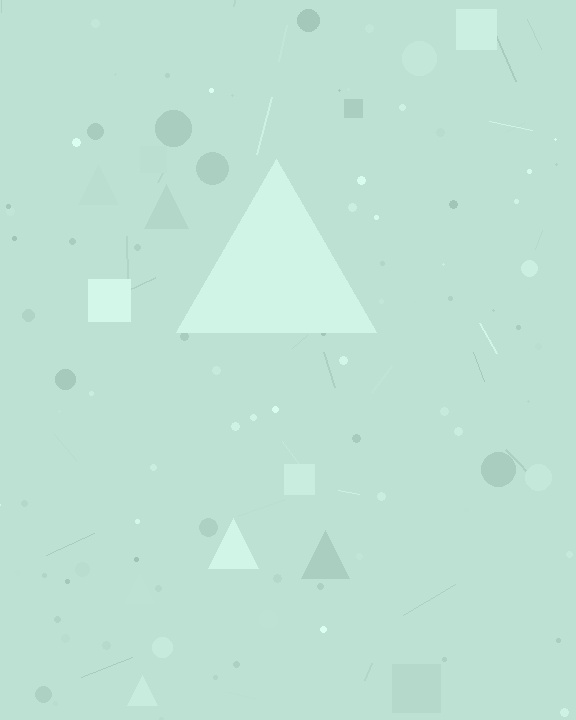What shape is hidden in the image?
A triangle is hidden in the image.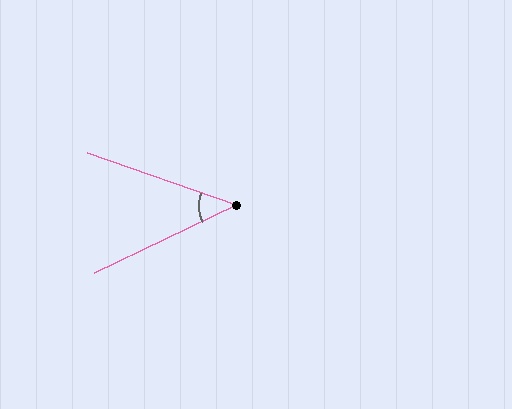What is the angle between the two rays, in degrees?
Approximately 45 degrees.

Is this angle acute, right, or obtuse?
It is acute.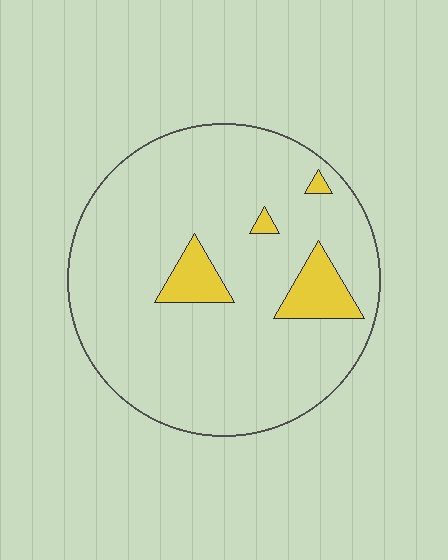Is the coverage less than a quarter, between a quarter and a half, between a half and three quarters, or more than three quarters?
Less than a quarter.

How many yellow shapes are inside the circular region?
4.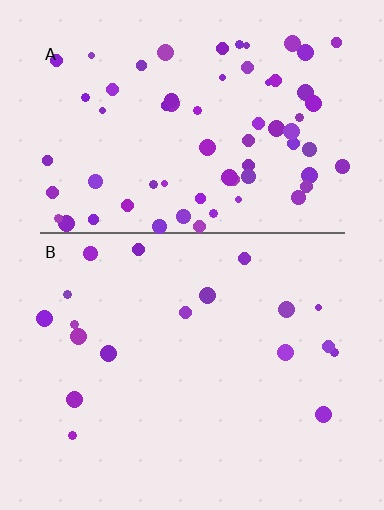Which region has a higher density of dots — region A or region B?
A (the top).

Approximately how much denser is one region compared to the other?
Approximately 3.7× — region A over region B.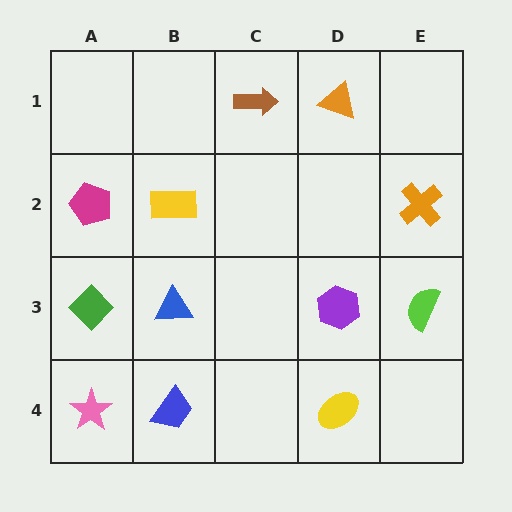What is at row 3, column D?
A purple hexagon.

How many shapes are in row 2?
3 shapes.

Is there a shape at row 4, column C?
No, that cell is empty.